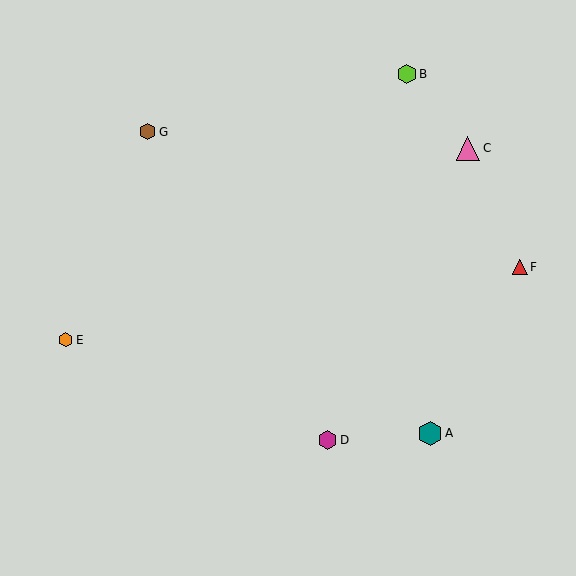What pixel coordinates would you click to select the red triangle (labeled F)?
Click at (520, 267) to select the red triangle F.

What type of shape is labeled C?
Shape C is a pink triangle.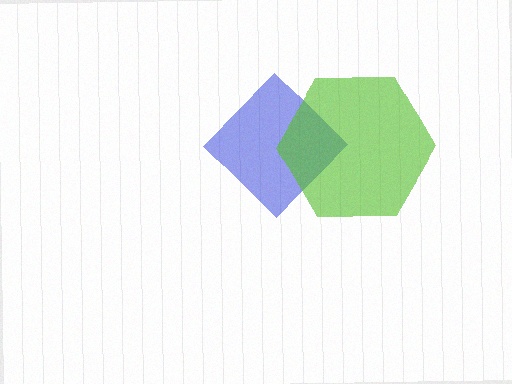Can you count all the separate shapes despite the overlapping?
Yes, there are 2 separate shapes.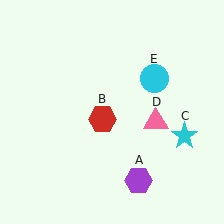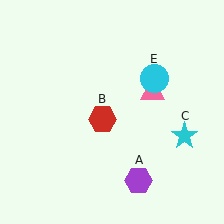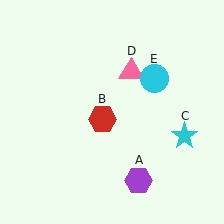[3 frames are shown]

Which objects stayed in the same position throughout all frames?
Purple hexagon (object A) and red hexagon (object B) and cyan star (object C) and cyan circle (object E) remained stationary.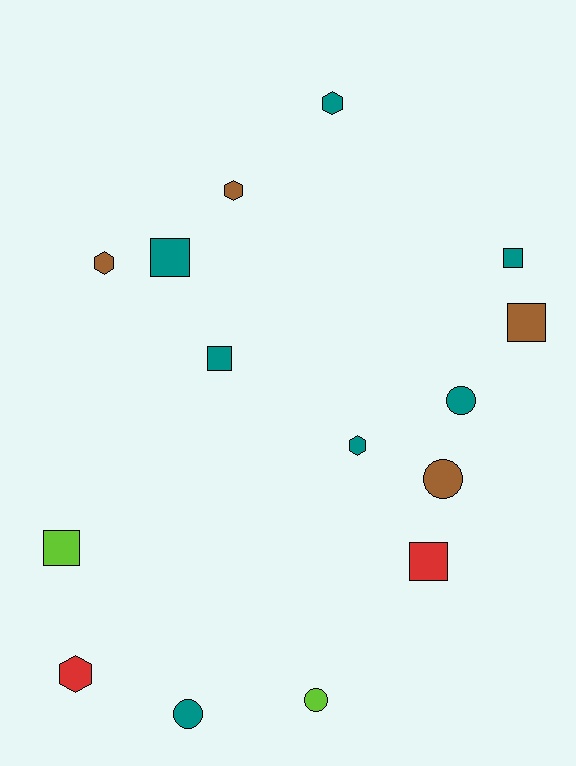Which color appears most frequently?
Teal, with 7 objects.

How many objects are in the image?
There are 15 objects.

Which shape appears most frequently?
Square, with 6 objects.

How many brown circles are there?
There is 1 brown circle.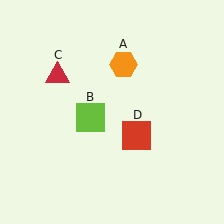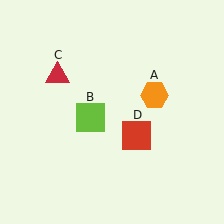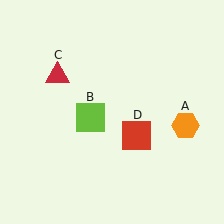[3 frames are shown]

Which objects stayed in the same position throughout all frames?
Lime square (object B) and red triangle (object C) and red square (object D) remained stationary.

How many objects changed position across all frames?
1 object changed position: orange hexagon (object A).